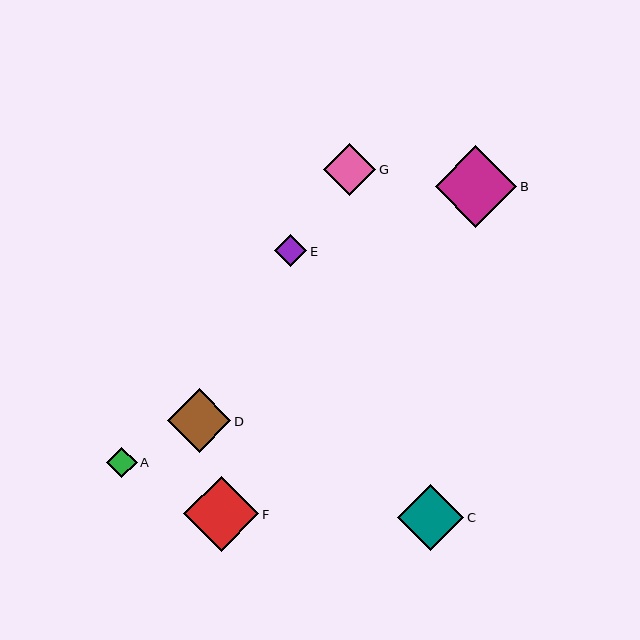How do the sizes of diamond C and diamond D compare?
Diamond C and diamond D are approximately the same size.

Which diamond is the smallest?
Diamond A is the smallest with a size of approximately 31 pixels.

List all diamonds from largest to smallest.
From largest to smallest: B, F, C, D, G, E, A.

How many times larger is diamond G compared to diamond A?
Diamond G is approximately 1.7 times the size of diamond A.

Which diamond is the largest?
Diamond B is the largest with a size of approximately 82 pixels.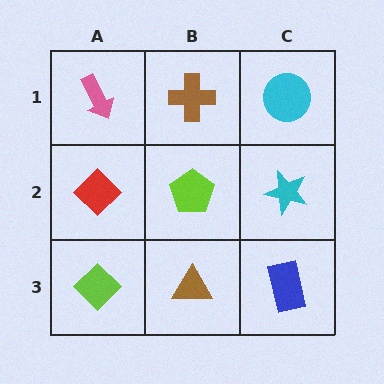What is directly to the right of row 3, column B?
A blue rectangle.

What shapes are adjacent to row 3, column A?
A red diamond (row 2, column A), a brown triangle (row 3, column B).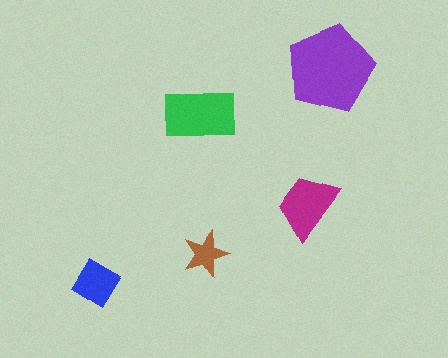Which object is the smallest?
The brown star.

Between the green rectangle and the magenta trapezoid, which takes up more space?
The green rectangle.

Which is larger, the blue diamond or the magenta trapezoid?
The magenta trapezoid.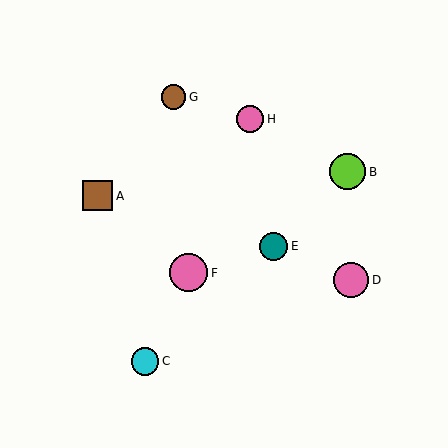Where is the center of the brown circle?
The center of the brown circle is at (174, 97).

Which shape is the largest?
The pink circle (labeled F) is the largest.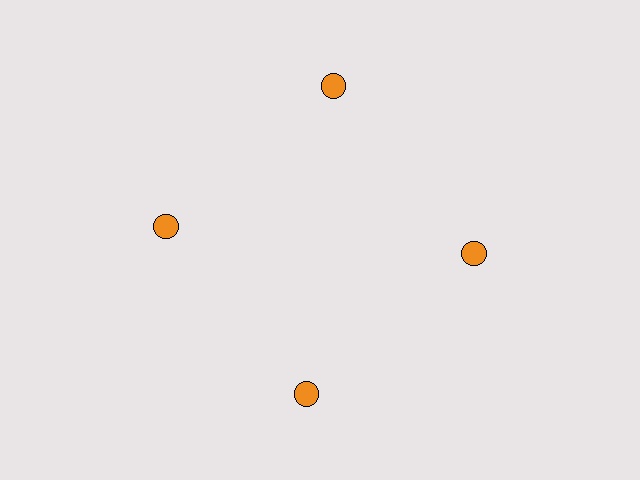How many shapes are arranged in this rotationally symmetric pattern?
There are 4 shapes, arranged in 4 groups of 1.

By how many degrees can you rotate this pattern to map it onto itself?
The pattern maps onto itself every 90 degrees of rotation.